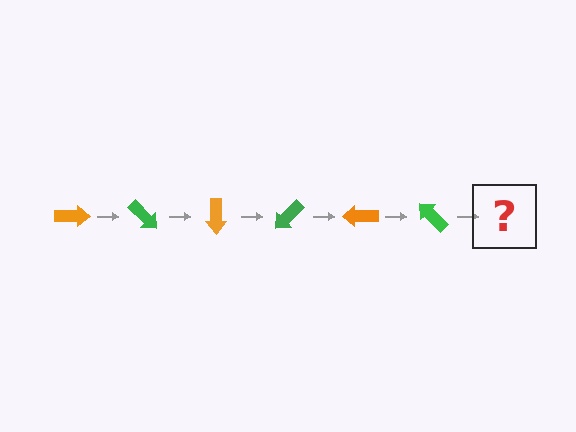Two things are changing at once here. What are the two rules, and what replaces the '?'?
The two rules are that it rotates 45 degrees each step and the color cycles through orange and green. The '?' should be an orange arrow, rotated 270 degrees from the start.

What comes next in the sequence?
The next element should be an orange arrow, rotated 270 degrees from the start.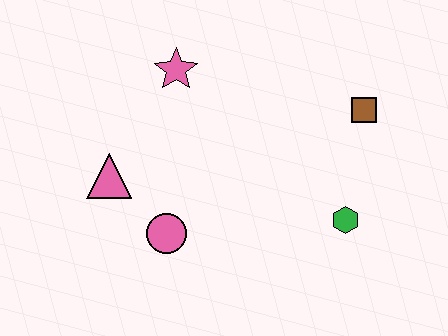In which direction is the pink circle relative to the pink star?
The pink circle is below the pink star.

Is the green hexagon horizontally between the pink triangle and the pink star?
No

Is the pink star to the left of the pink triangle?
No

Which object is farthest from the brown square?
The pink triangle is farthest from the brown square.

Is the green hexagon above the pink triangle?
No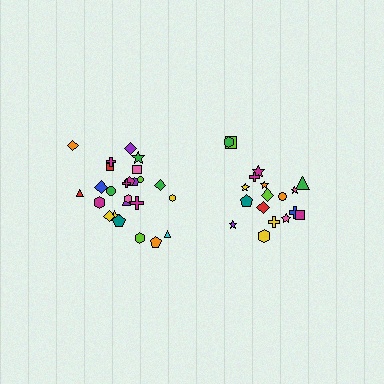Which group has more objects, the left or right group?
The left group.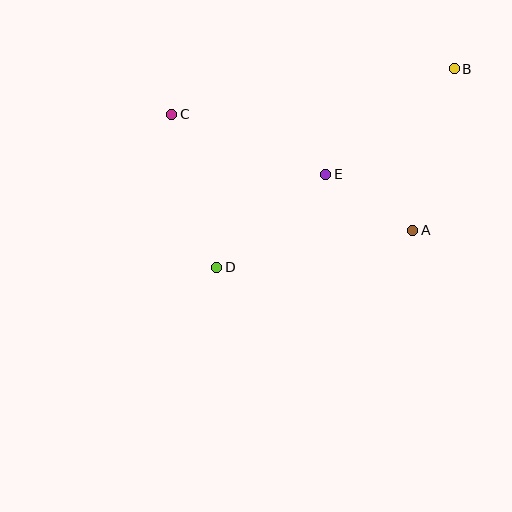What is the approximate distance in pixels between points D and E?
The distance between D and E is approximately 143 pixels.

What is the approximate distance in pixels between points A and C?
The distance between A and C is approximately 268 pixels.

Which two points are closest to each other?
Points A and E are closest to each other.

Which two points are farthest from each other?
Points B and D are farthest from each other.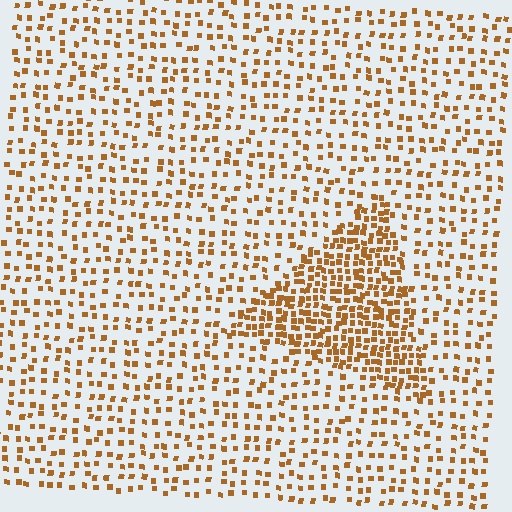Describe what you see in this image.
The image contains small brown elements arranged at two different densities. A triangle-shaped region is visible where the elements are more densely packed than the surrounding area.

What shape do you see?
I see a triangle.